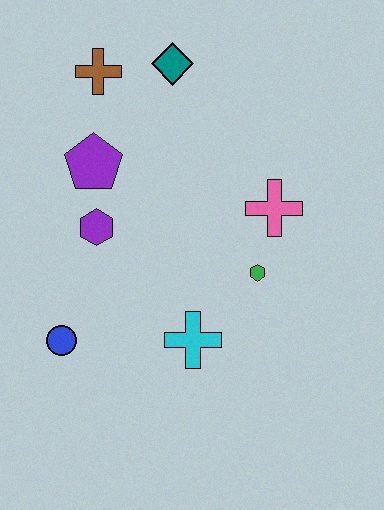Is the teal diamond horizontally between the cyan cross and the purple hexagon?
Yes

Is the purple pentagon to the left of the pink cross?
Yes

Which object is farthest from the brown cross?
The cyan cross is farthest from the brown cross.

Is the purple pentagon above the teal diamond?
No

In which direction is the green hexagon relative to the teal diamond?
The green hexagon is below the teal diamond.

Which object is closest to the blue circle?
The purple hexagon is closest to the blue circle.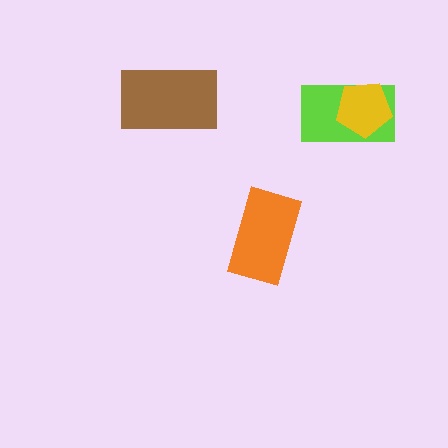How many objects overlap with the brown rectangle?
0 objects overlap with the brown rectangle.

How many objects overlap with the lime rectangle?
1 object overlaps with the lime rectangle.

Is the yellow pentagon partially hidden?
No, no other shape covers it.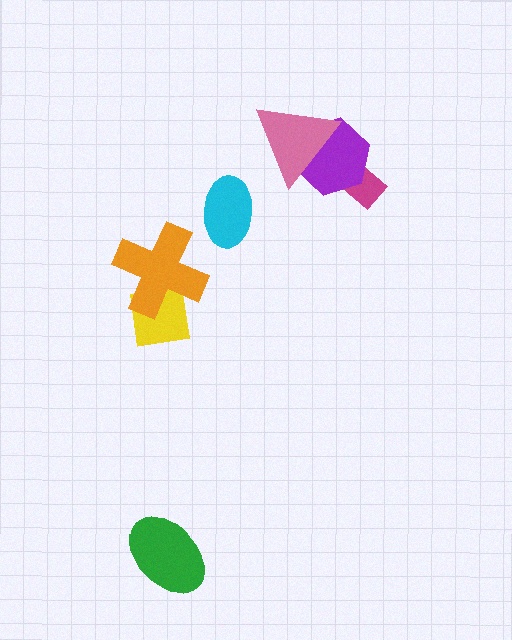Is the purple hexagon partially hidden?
Yes, it is partially covered by another shape.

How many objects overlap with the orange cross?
1 object overlaps with the orange cross.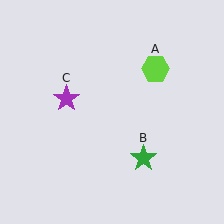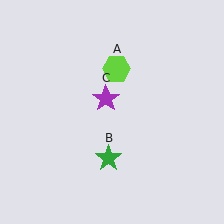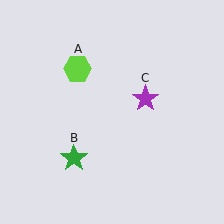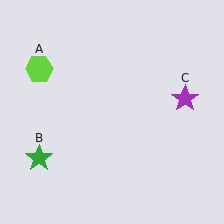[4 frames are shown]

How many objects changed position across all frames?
3 objects changed position: lime hexagon (object A), green star (object B), purple star (object C).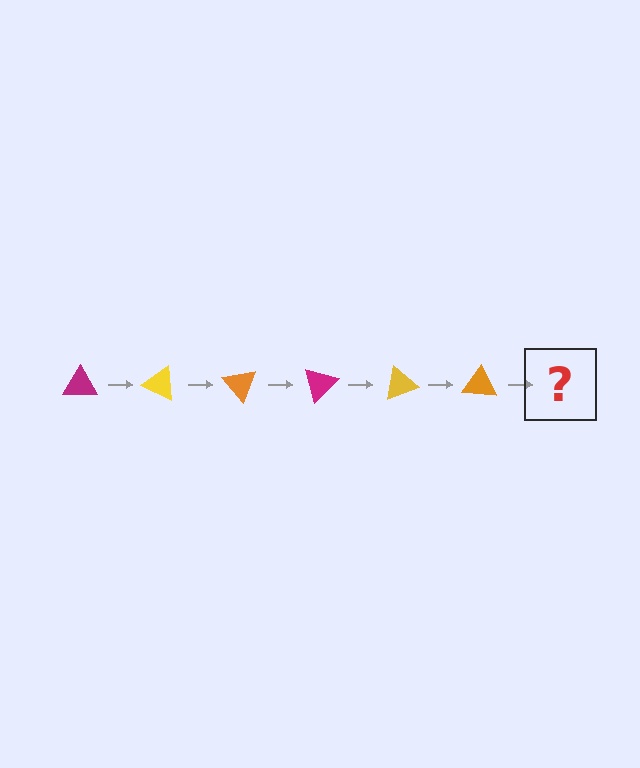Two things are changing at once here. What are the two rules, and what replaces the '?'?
The two rules are that it rotates 25 degrees each step and the color cycles through magenta, yellow, and orange. The '?' should be a magenta triangle, rotated 150 degrees from the start.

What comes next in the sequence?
The next element should be a magenta triangle, rotated 150 degrees from the start.